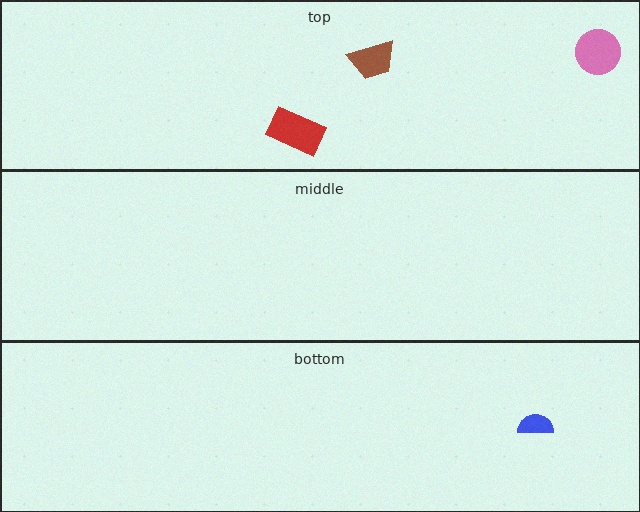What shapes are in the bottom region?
The blue semicircle.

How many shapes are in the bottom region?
1.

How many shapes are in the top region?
3.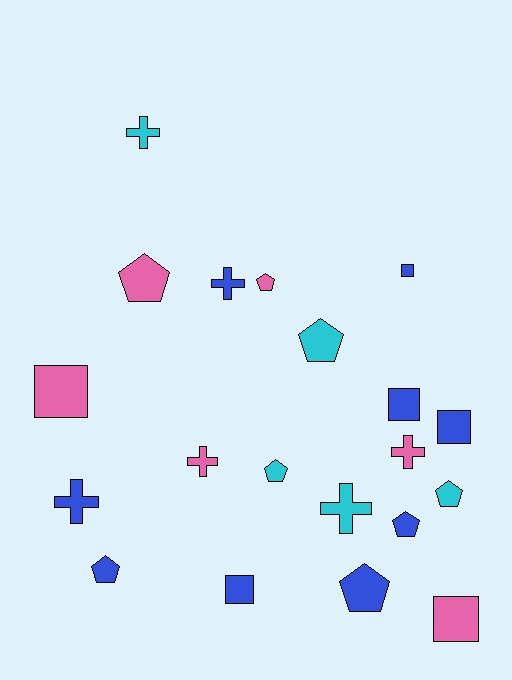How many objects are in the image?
There are 20 objects.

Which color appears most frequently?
Blue, with 9 objects.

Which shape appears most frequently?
Pentagon, with 8 objects.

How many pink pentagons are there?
There are 2 pink pentagons.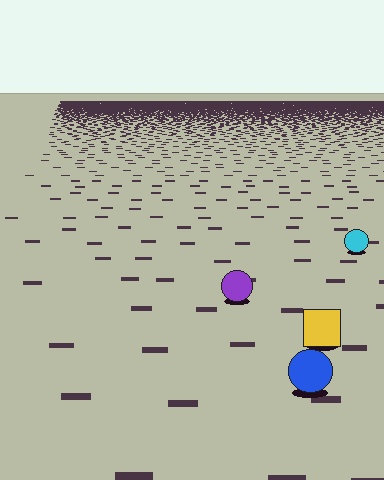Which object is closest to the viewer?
The blue circle is closest. The texture marks near it are larger and more spread out.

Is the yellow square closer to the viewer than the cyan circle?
Yes. The yellow square is closer — you can tell from the texture gradient: the ground texture is coarser near it.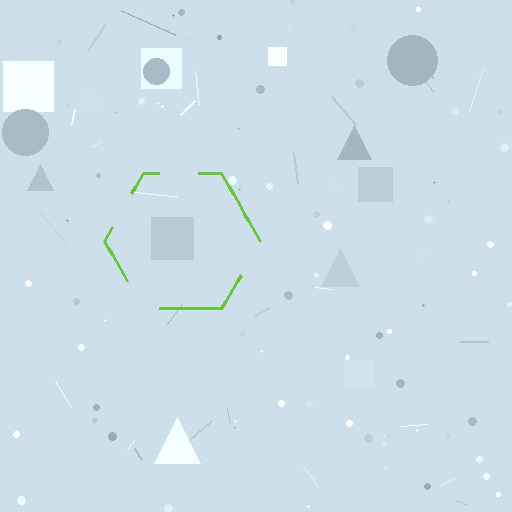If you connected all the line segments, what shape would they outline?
They would outline a hexagon.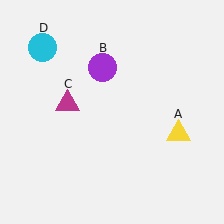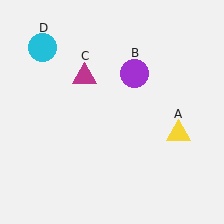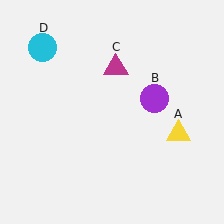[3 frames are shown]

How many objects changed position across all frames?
2 objects changed position: purple circle (object B), magenta triangle (object C).